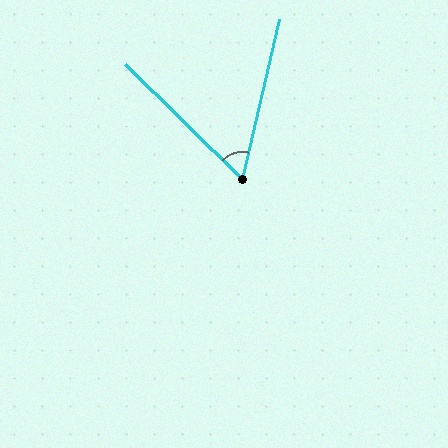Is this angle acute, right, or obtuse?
It is acute.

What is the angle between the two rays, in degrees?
Approximately 59 degrees.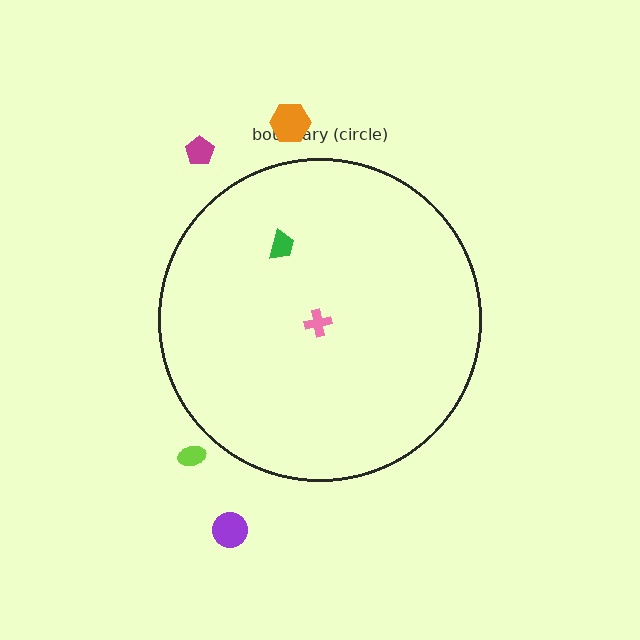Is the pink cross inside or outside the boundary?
Inside.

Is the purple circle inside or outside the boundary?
Outside.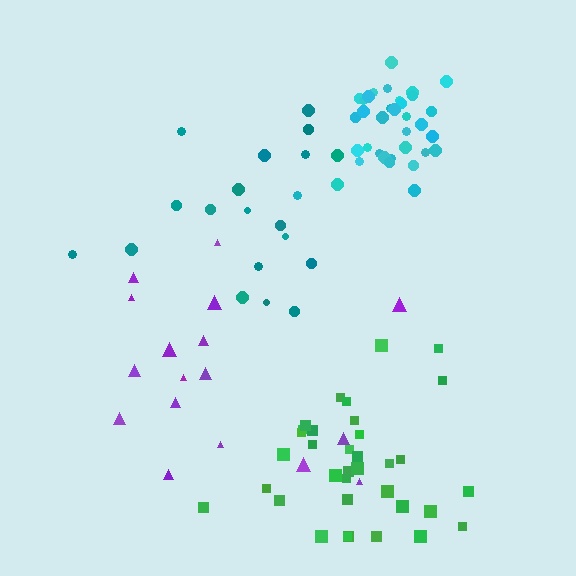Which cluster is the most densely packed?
Cyan.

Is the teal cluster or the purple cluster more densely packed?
Teal.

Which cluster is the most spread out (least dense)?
Purple.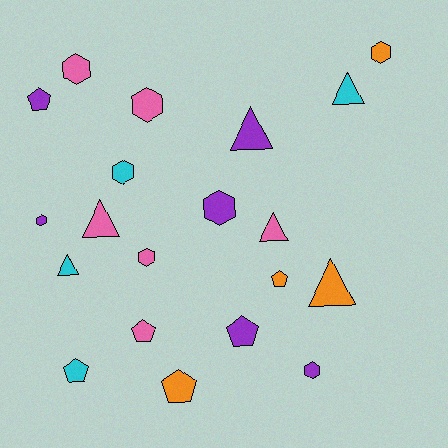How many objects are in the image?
There are 20 objects.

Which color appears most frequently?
Pink, with 6 objects.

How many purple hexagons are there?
There are 3 purple hexagons.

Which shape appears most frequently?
Hexagon, with 8 objects.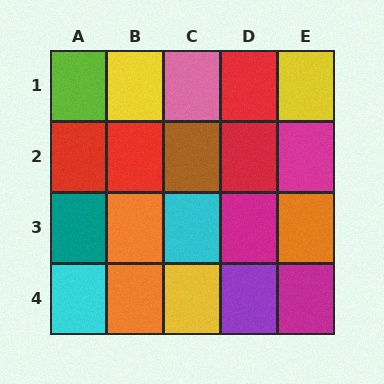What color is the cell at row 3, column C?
Cyan.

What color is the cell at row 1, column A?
Lime.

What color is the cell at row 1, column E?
Yellow.